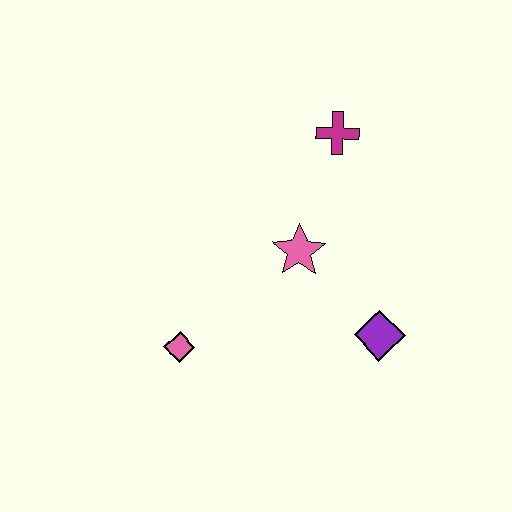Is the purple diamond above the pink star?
No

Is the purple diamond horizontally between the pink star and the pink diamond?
No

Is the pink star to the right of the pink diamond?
Yes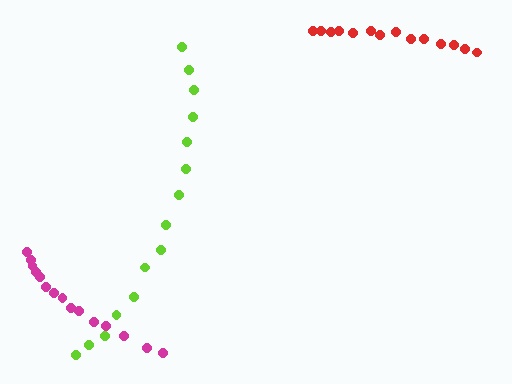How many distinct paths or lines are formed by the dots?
There are 3 distinct paths.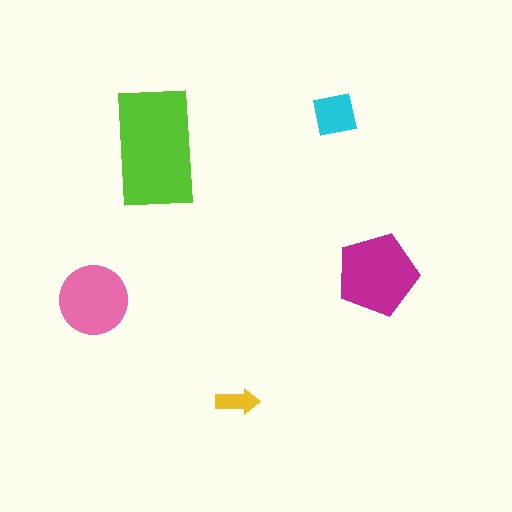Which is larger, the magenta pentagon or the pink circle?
The magenta pentagon.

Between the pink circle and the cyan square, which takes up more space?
The pink circle.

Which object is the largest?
The lime rectangle.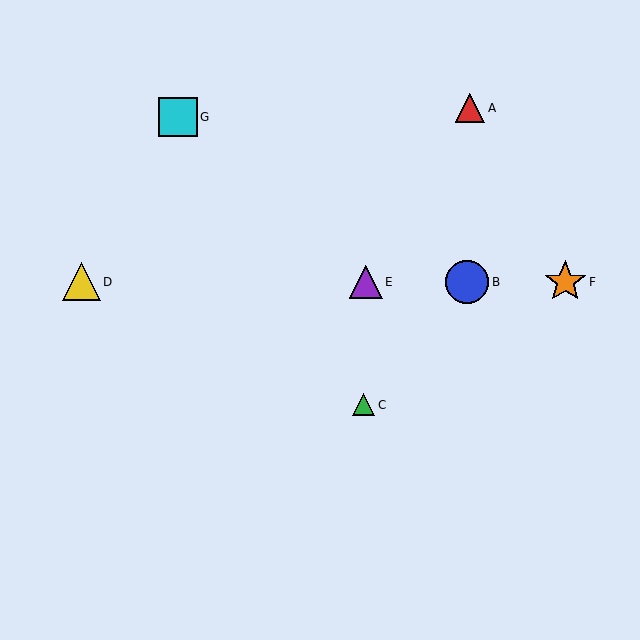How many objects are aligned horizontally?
4 objects (B, D, E, F) are aligned horizontally.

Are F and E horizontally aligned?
Yes, both are at y≈282.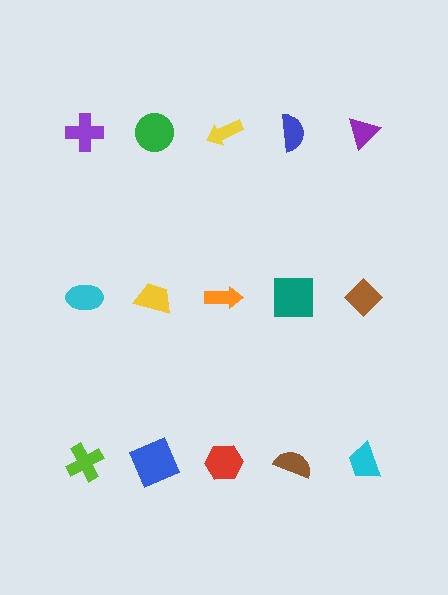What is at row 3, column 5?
A cyan trapezoid.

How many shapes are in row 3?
5 shapes.